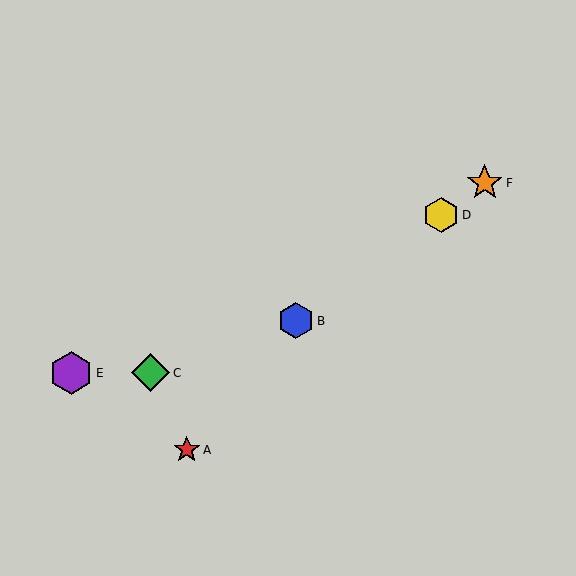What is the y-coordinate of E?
Object E is at y≈373.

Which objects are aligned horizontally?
Objects C, E are aligned horizontally.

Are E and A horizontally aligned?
No, E is at y≈373 and A is at y≈450.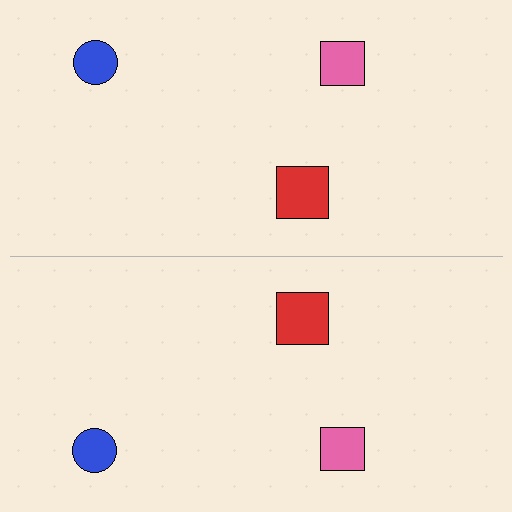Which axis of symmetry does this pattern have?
The pattern has a horizontal axis of symmetry running through the center of the image.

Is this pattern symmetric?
Yes, this pattern has bilateral (reflection) symmetry.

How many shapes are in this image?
There are 6 shapes in this image.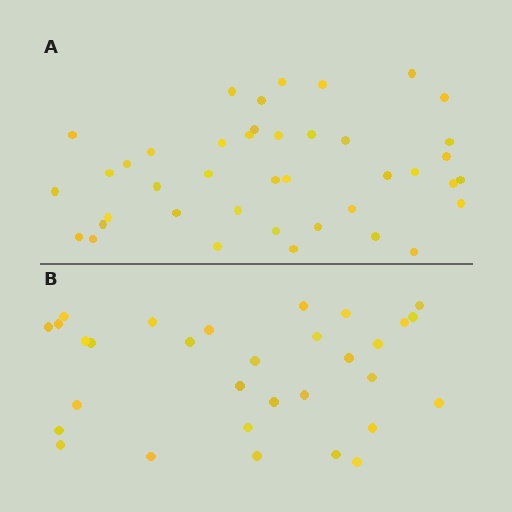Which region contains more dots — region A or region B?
Region A (the top region) has more dots.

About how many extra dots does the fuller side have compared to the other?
Region A has roughly 10 or so more dots than region B.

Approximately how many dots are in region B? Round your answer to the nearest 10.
About 30 dots. (The exact count is 31, which rounds to 30.)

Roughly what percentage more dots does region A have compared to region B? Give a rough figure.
About 30% more.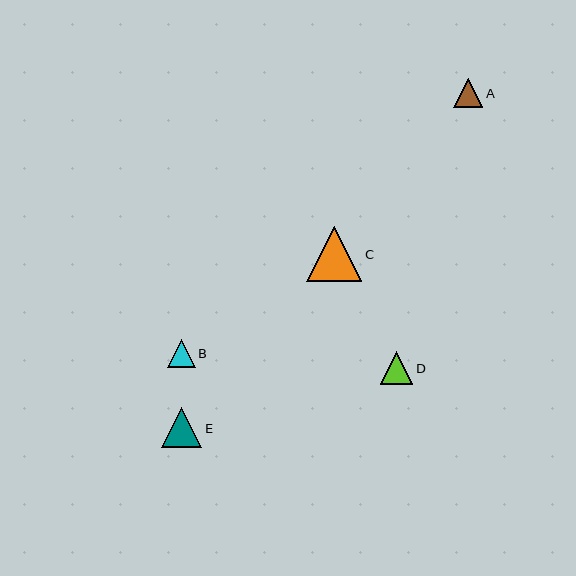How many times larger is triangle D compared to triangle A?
Triangle D is approximately 1.1 times the size of triangle A.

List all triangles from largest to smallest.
From largest to smallest: C, E, D, A, B.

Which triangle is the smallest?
Triangle B is the smallest with a size of approximately 28 pixels.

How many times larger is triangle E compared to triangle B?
Triangle E is approximately 1.4 times the size of triangle B.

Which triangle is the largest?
Triangle C is the largest with a size of approximately 55 pixels.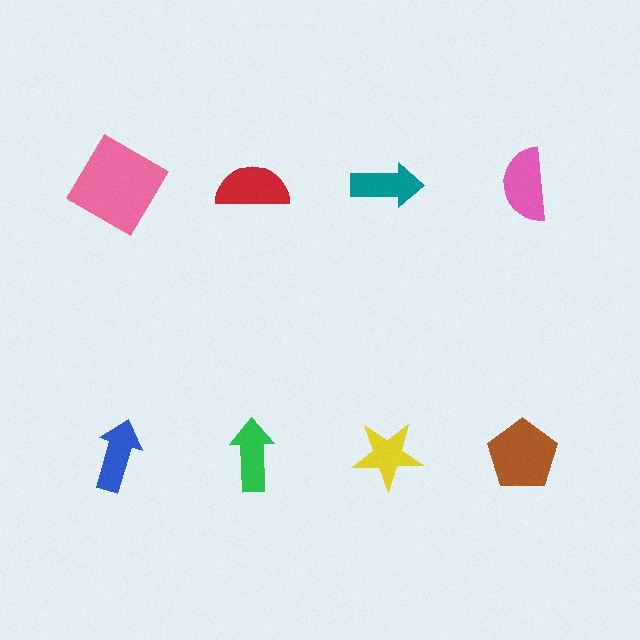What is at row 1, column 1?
A pink diamond.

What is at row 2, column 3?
A yellow star.